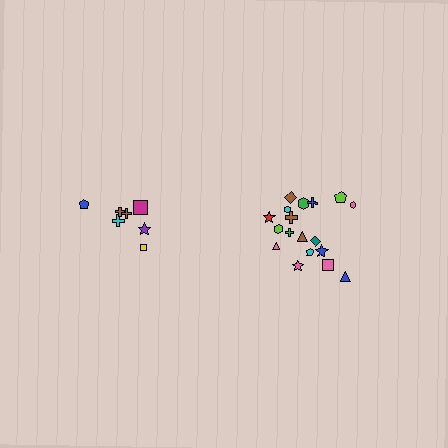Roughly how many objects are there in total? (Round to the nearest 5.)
Roughly 25 objects in total.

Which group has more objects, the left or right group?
The right group.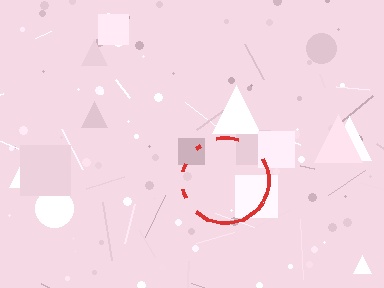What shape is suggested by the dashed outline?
The dashed outline suggests a circle.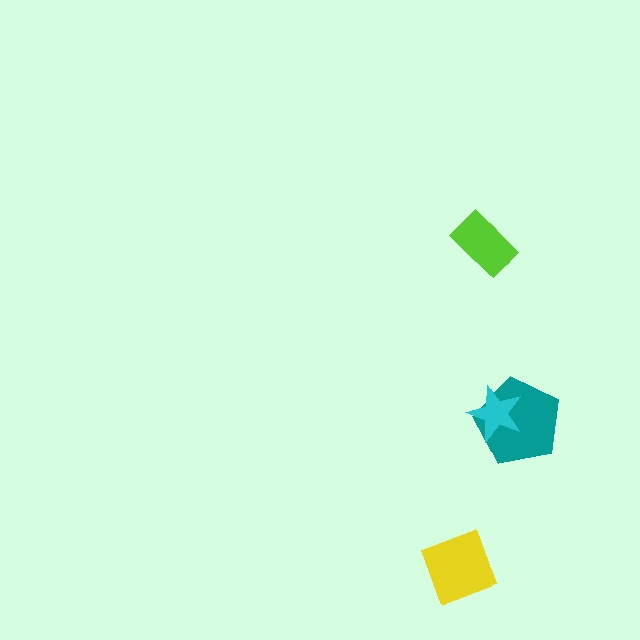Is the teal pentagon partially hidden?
Yes, it is partially covered by another shape.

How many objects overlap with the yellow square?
0 objects overlap with the yellow square.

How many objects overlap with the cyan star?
1 object overlaps with the cyan star.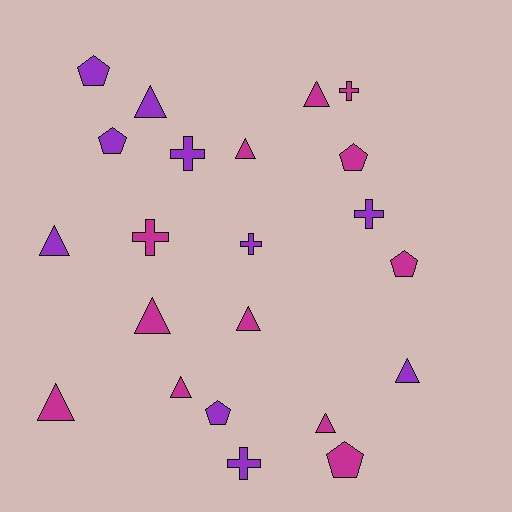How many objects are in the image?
There are 22 objects.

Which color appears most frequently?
Magenta, with 12 objects.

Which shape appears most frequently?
Triangle, with 10 objects.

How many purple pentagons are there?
There are 3 purple pentagons.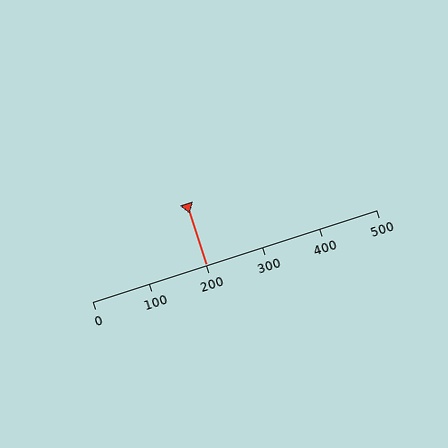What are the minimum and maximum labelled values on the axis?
The axis runs from 0 to 500.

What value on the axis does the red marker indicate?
The marker indicates approximately 200.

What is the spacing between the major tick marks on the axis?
The major ticks are spaced 100 apart.